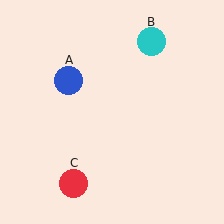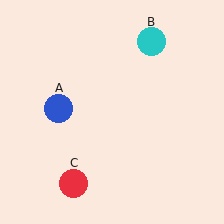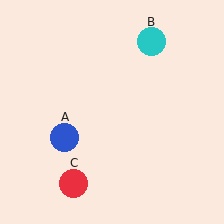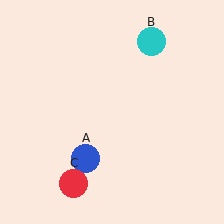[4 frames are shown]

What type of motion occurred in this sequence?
The blue circle (object A) rotated counterclockwise around the center of the scene.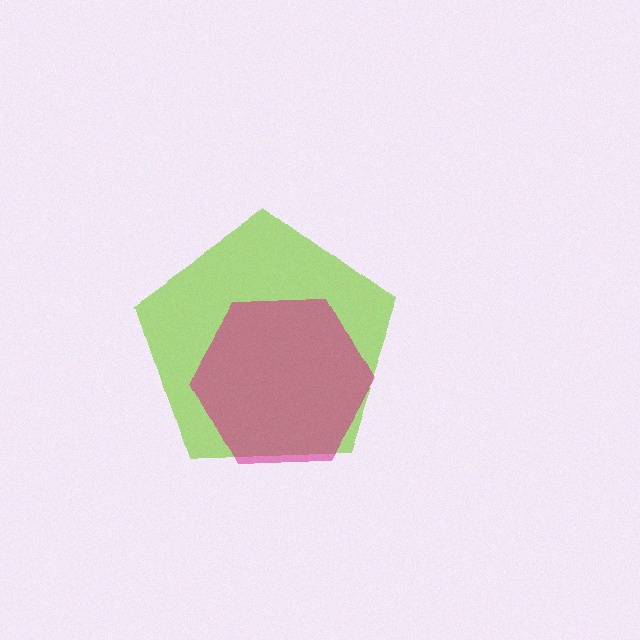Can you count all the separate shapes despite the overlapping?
Yes, there are 2 separate shapes.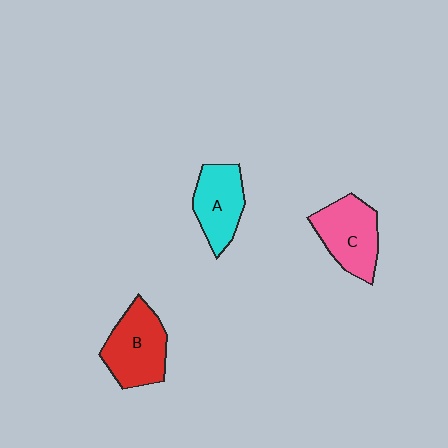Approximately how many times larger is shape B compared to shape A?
Approximately 1.2 times.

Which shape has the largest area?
Shape B (red).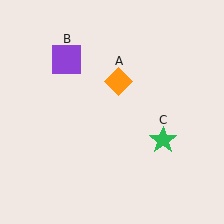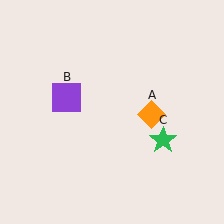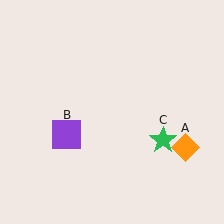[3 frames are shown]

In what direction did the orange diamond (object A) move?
The orange diamond (object A) moved down and to the right.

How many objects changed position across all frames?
2 objects changed position: orange diamond (object A), purple square (object B).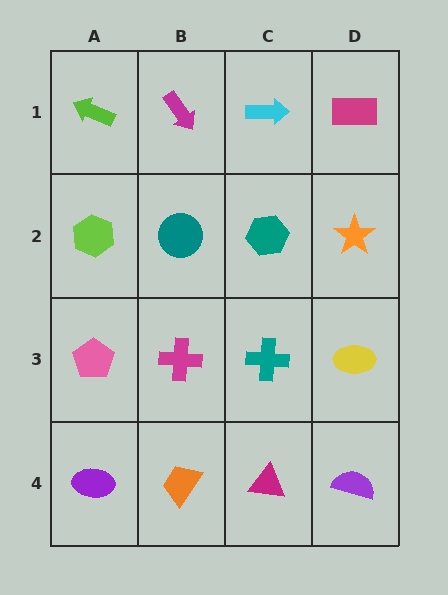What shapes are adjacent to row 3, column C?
A teal hexagon (row 2, column C), a magenta triangle (row 4, column C), a magenta cross (row 3, column B), a yellow ellipse (row 3, column D).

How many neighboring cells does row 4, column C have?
3.